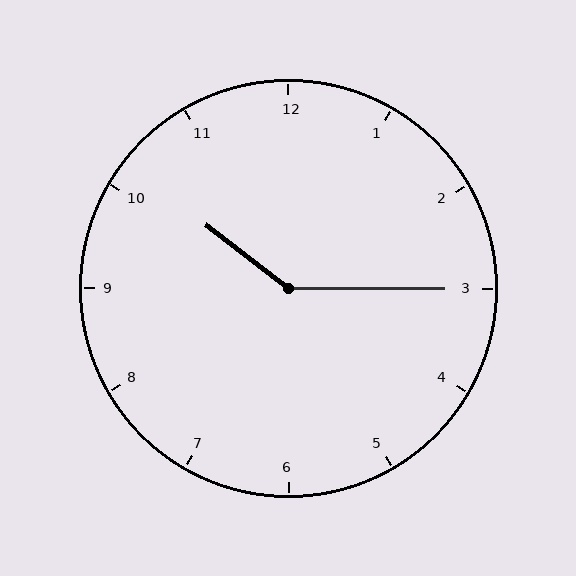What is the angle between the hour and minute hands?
Approximately 142 degrees.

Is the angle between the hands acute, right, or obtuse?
It is obtuse.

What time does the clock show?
10:15.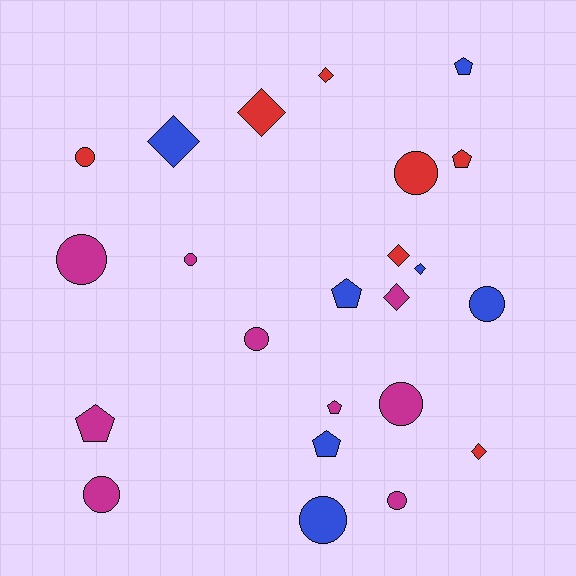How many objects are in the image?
There are 23 objects.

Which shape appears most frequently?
Circle, with 10 objects.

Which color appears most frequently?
Magenta, with 9 objects.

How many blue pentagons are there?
There are 3 blue pentagons.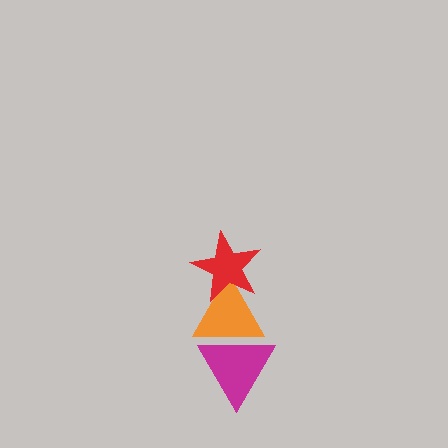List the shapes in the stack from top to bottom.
From top to bottom: the red star, the orange triangle, the magenta triangle.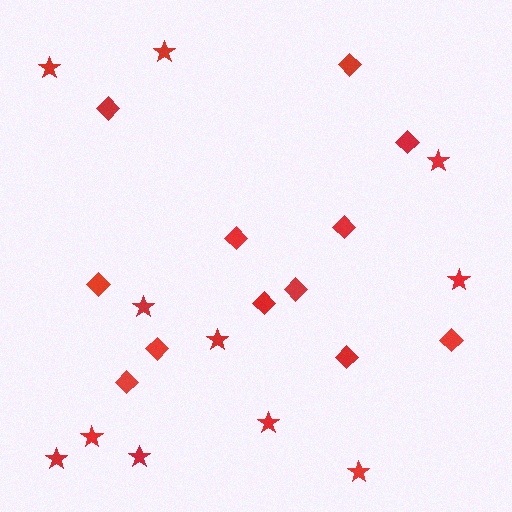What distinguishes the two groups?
There are 2 groups: one group of diamonds (12) and one group of stars (11).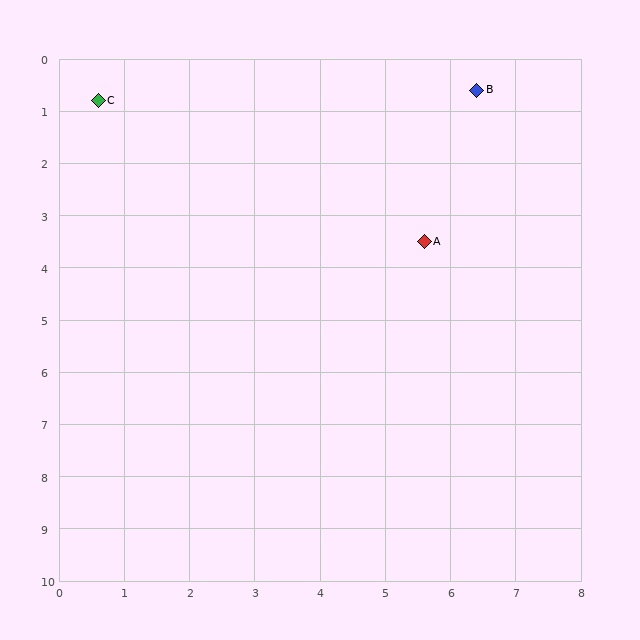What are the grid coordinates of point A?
Point A is at approximately (5.6, 3.5).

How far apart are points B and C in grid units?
Points B and C are about 5.8 grid units apart.